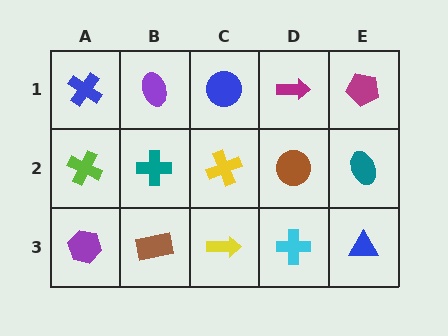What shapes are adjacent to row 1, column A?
A lime cross (row 2, column A), a purple ellipse (row 1, column B).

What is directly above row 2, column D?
A magenta arrow.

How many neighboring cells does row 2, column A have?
3.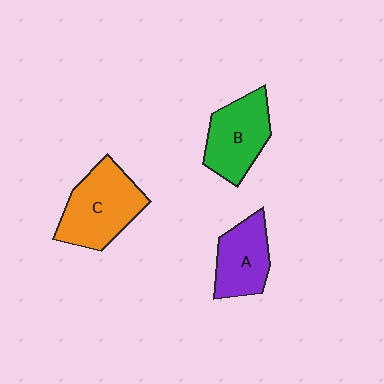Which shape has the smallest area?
Shape A (purple).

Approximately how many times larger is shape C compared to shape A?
Approximately 1.4 times.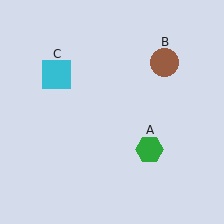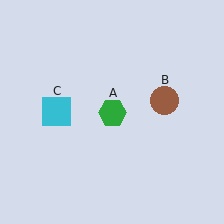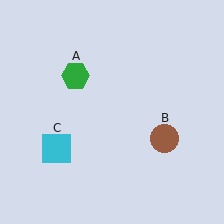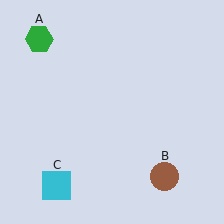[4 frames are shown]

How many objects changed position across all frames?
3 objects changed position: green hexagon (object A), brown circle (object B), cyan square (object C).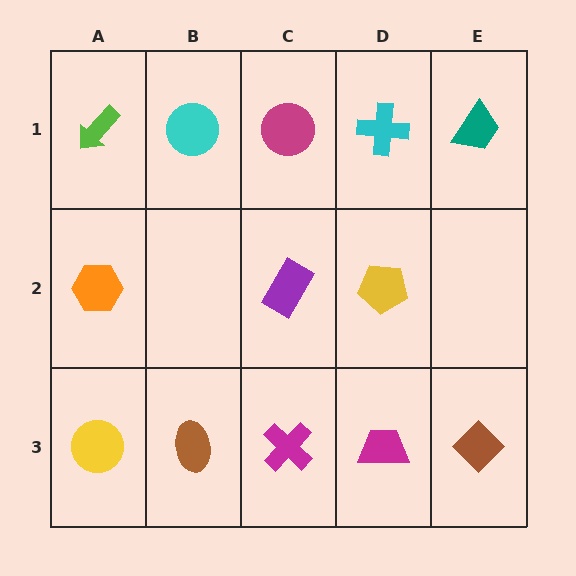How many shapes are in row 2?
3 shapes.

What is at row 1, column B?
A cyan circle.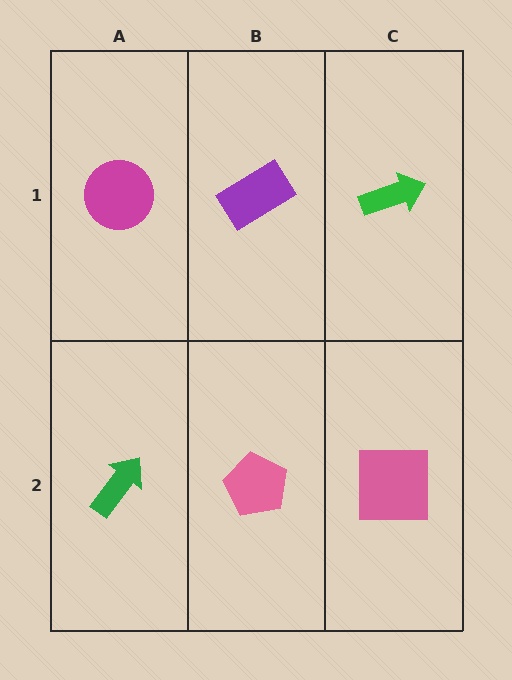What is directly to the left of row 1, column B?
A magenta circle.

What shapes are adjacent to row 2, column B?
A purple rectangle (row 1, column B), a green arrow (row 2, column A), a pink square (row 2, column C).